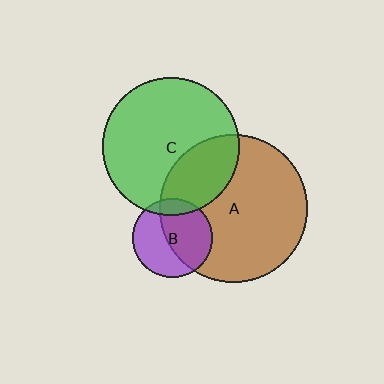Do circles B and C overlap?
Yes.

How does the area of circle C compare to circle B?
Approximately 3.0 times.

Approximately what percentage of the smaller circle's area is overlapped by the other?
Approximately 15%.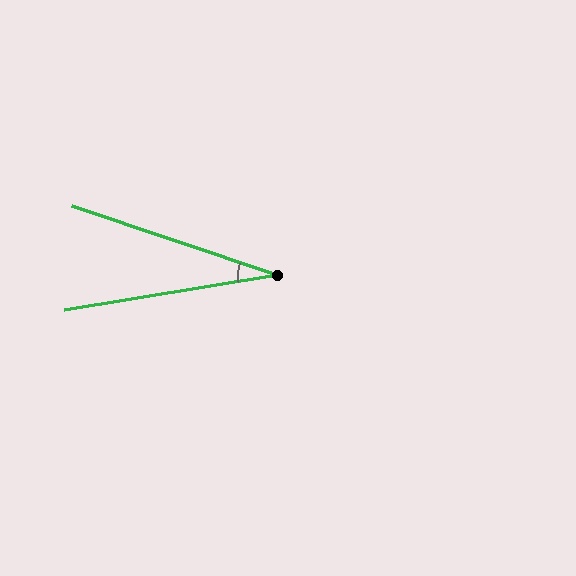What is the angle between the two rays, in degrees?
Approximately 28 degrees.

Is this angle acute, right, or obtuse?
It is acute.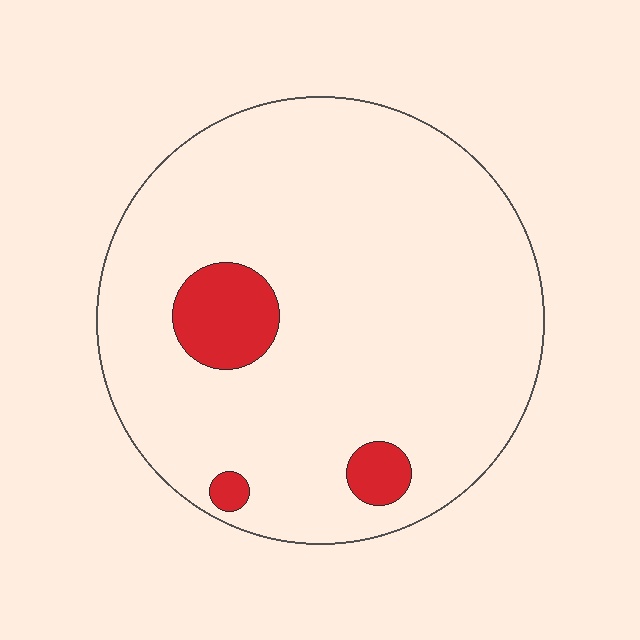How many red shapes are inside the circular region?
3.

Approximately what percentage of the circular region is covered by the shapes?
Approximately 10%.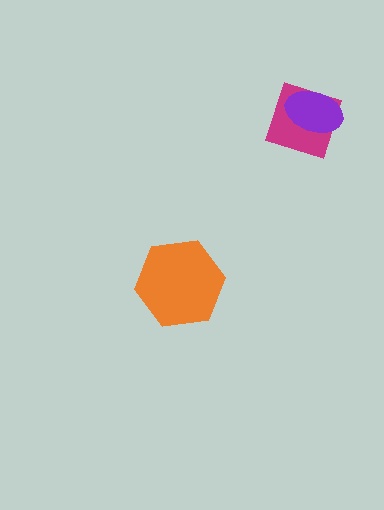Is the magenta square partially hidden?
Yes, it is partially covered by another shape.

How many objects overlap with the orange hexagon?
0 objects overlap with the orange hexagon.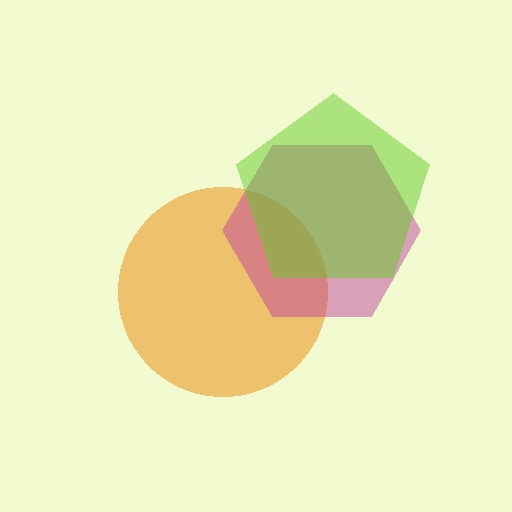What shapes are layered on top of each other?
The layered shapes are: an orange circle, a magenta hexagon, a lime pentagon.